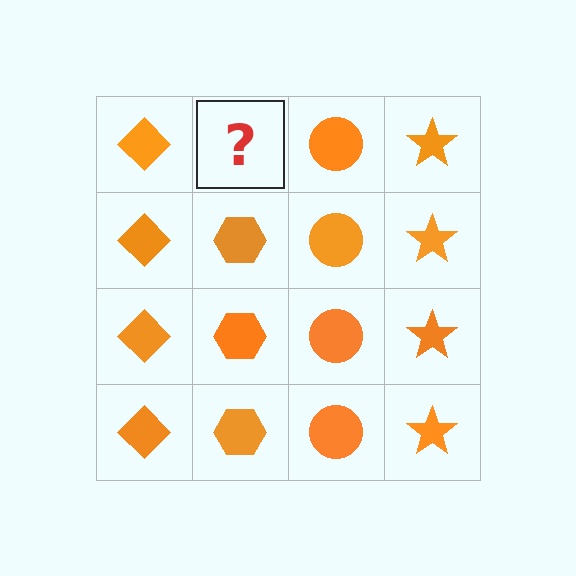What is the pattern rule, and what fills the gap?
The rule is that each column has a consistent shape. The gap should be filled with an orange hexagon.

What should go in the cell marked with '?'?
The missing cell should contain an orange hexagon.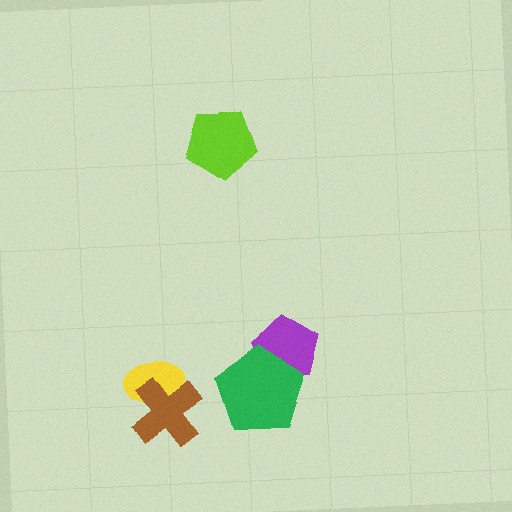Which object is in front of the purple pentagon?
The green pentagon is in front of the purple pentagon.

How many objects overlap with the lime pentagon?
0 objects overlap with the lime pentagon.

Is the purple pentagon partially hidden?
Yes, it is partially covered by another shape.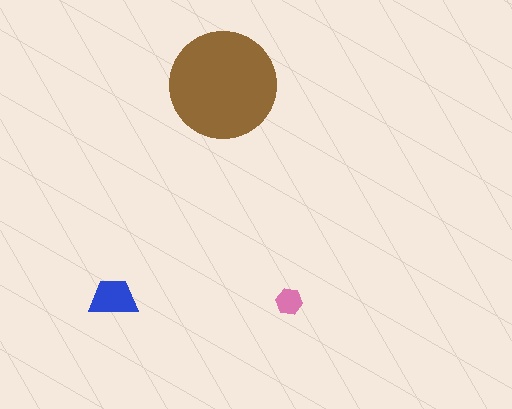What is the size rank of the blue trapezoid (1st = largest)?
2nd.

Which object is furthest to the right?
The pink hexagon is rightmost.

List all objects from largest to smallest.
The brown circle, the blue trapezoid, the pink hexagon.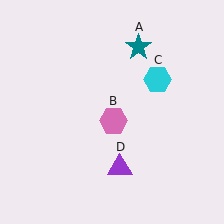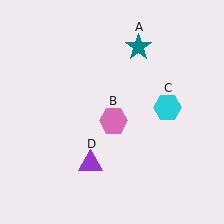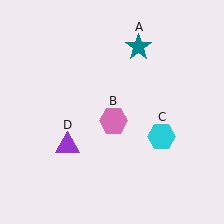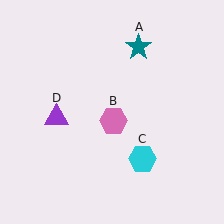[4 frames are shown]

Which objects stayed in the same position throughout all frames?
Teal star (object A) and pink hexagon (object B) remained stationary.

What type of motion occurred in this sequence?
The cyan hexagon (object C), purple triangle (object D) rotated clockwise around the center of the scene.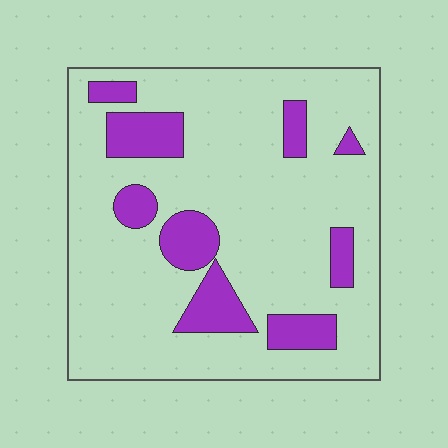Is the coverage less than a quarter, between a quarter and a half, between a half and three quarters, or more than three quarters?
Less than a quarter.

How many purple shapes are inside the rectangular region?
9.